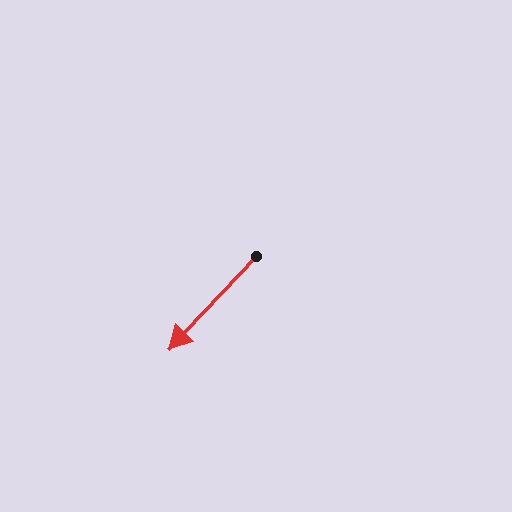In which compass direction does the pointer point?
Southwest.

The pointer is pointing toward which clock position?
Roughly 7 o'clock.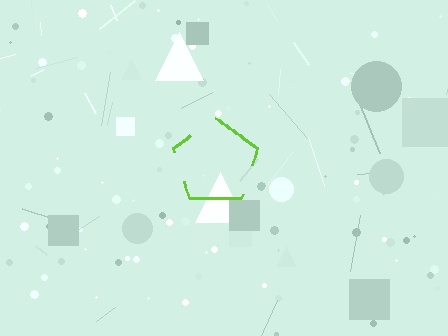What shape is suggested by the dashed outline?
The dashed outline suggests a pentagon.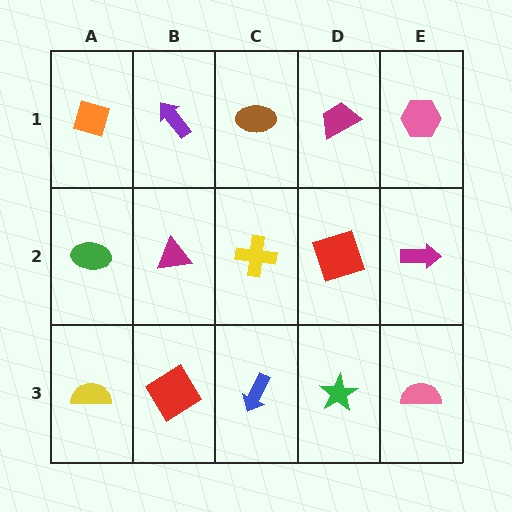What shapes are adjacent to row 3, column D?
A red square (row 2, column D), a blue arrow (row 3, column C), a pink semicircle (row 3, column E).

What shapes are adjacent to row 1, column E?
A magenta arrow (row 2, column E), a magenta trapezoid (row 1, column D).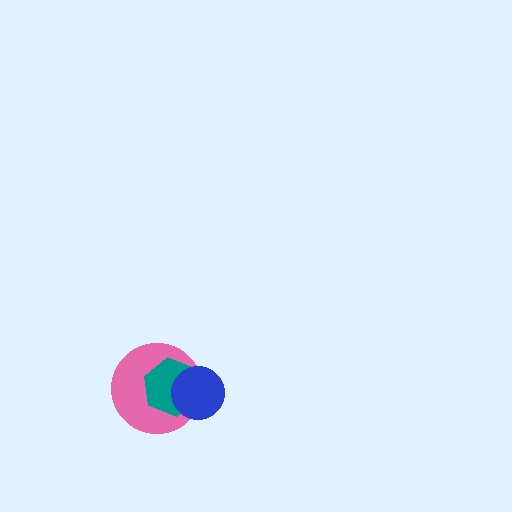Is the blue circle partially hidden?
No, no other shape covers it.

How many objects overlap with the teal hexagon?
2 objects overlap with the teal hexagon.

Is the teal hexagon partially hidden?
Yes, it is partially covered by another shape.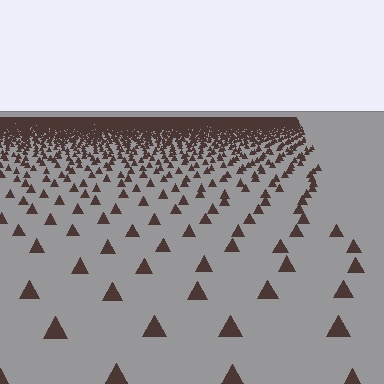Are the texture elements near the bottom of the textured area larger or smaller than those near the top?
Larger. Near the bottom, elements are closer to the viewer and appear at a bigger on-screen size.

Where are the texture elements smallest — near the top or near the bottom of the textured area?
Near the top.